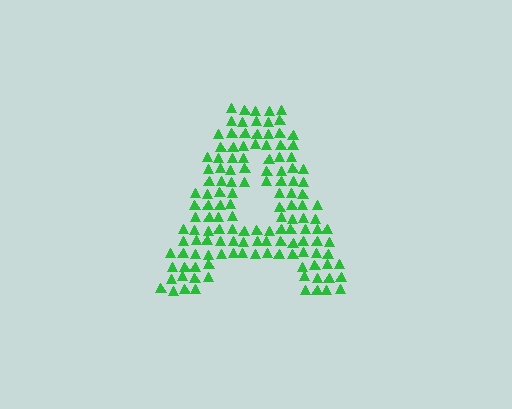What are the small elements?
The small elements are triangles.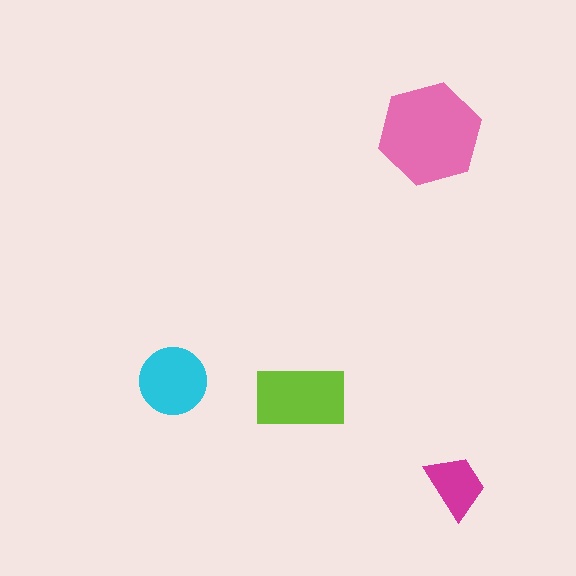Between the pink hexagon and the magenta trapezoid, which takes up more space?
The pink hexagon.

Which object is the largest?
The pink hexagon.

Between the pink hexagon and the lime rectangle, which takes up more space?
The pink hexagon.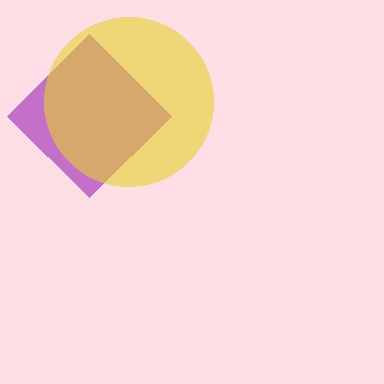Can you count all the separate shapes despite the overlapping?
Yes, there are 2 separate shapes.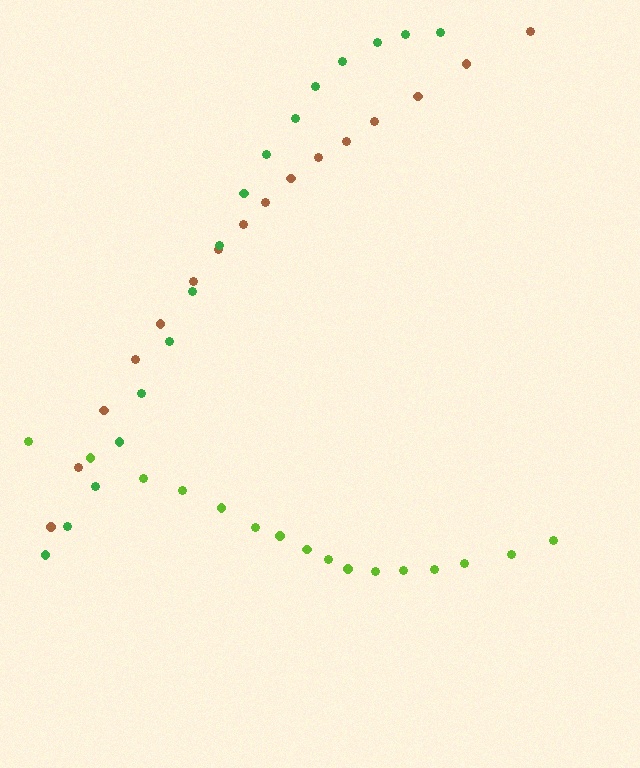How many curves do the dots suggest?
There are 3 distinct paths.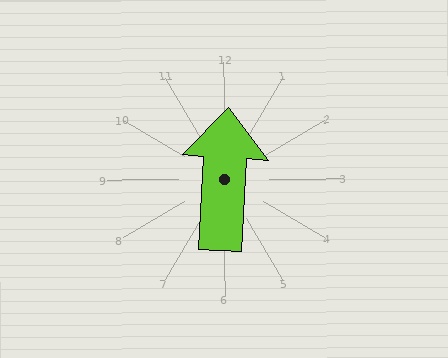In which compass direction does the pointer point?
North.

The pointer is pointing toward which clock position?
Roughly 12 o'clock.